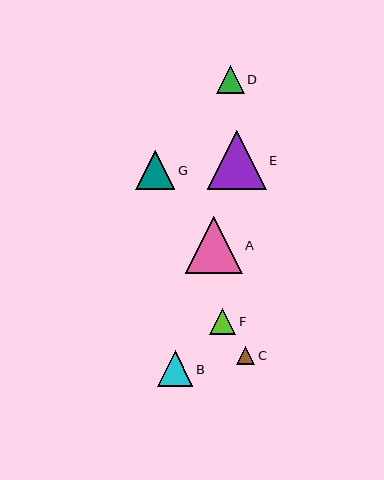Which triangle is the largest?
Triangle E is the largest with a size of approximately 59 pixels.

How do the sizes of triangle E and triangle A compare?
Triangle E and triangle A are approximately the same size.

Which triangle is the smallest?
Triangle C is the smallest with a size of approximately 18 pixels.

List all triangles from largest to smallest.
From largest to smallest: E, A, G, B, D, F, C.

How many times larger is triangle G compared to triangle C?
Triangle G is approximately 2.2 times the size of triangle C.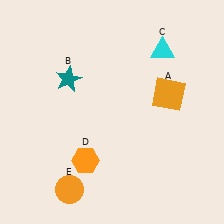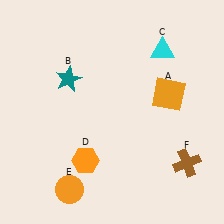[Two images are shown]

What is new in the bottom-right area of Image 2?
A brown cross (F) was added in the bottom-right area of Image 2.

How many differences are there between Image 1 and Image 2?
There is 1 difference between the two images.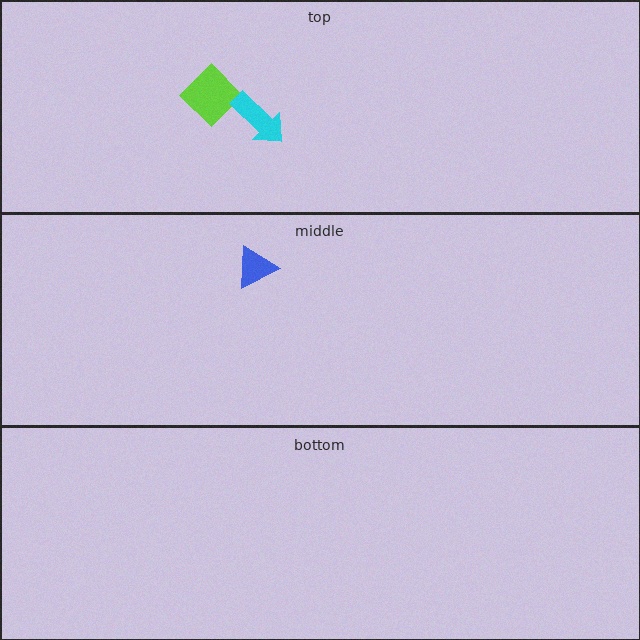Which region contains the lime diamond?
The top region.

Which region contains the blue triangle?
The middle region.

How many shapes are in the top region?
2.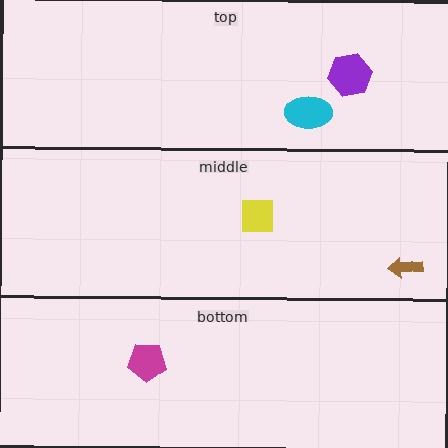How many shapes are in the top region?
2.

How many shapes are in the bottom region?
1.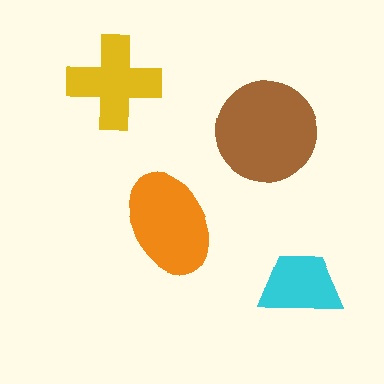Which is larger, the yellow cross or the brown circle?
The brown circle.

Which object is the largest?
The brown circle.